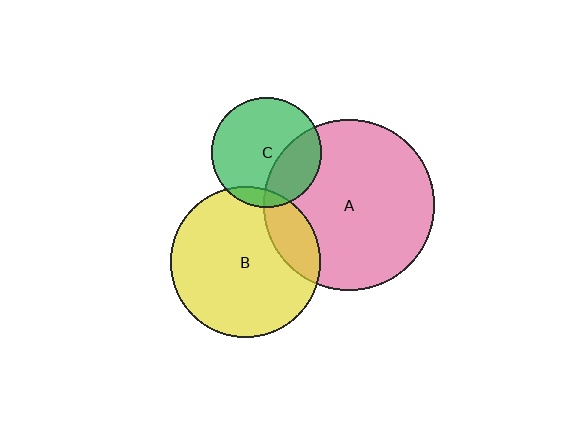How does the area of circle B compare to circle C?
Approximately 1.9 times.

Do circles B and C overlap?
Yes.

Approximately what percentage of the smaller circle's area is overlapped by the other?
Approximately 10%.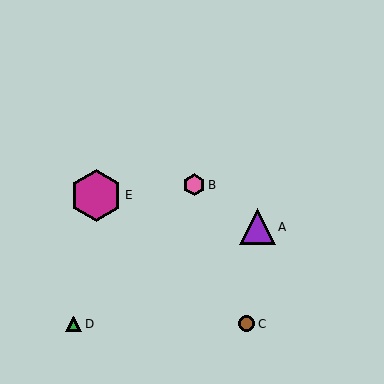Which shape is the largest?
The magenta hexagon (labeled E) is the largest.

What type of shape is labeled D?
Shape D is a green triangle.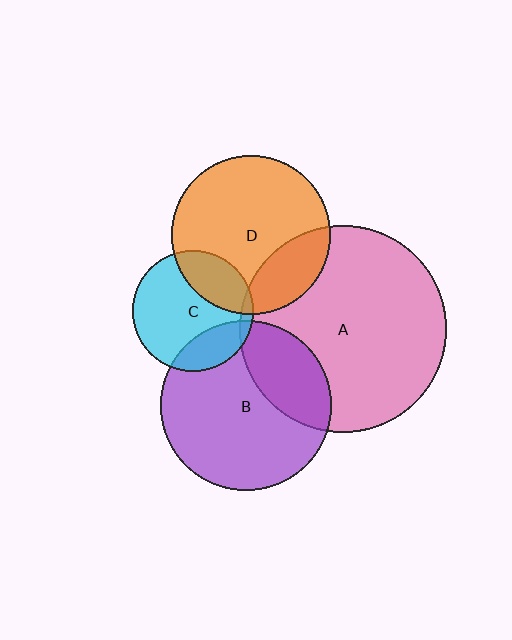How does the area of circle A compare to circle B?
Approximately 1.5 times.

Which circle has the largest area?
Circle A (pink).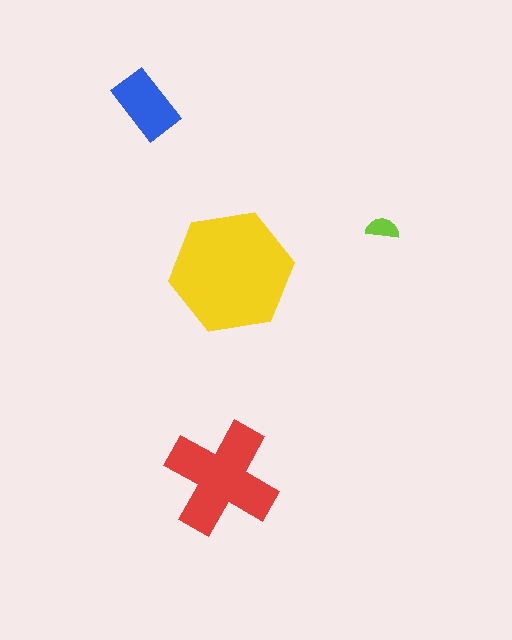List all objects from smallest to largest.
The lime semicircle, the blue rectangle, the red cross, the yellow hexagon.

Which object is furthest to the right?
The lime semicircle is rightmost.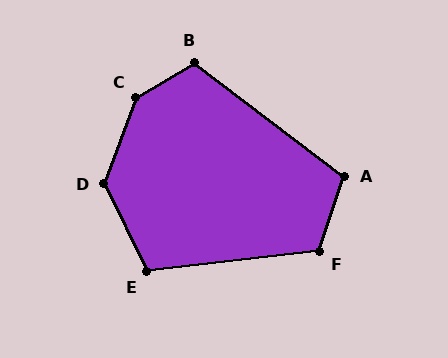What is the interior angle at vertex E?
Approximately 110 degrees (obtuse).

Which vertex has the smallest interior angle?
A, at approximately 109 degrees.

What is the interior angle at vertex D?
Approximately 134 degrees (obtuse).